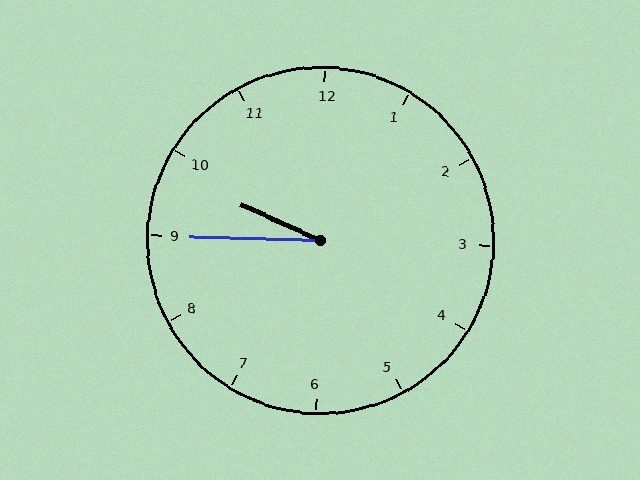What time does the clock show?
9:45.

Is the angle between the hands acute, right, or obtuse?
It is acute.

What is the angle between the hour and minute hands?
Approximately 22 degrees.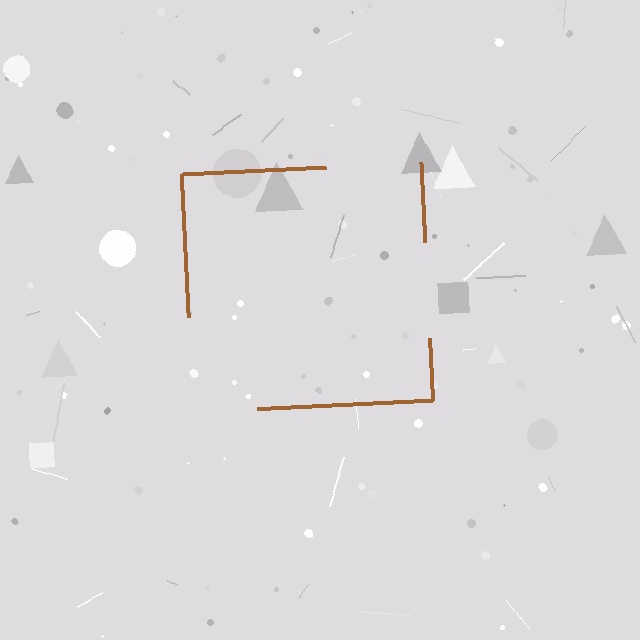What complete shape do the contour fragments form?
The contour fragments form a square.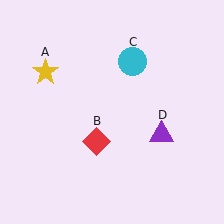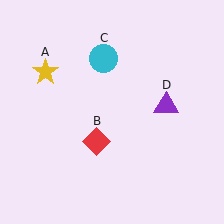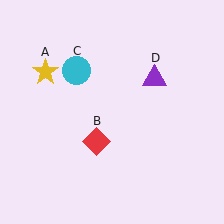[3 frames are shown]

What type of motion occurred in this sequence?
The cyan circle (object C), purple triangle (object D) rotated counterclockwise around the center of the scene.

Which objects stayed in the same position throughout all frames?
Yellow star (object A) and red diamond (object B) remained stationary.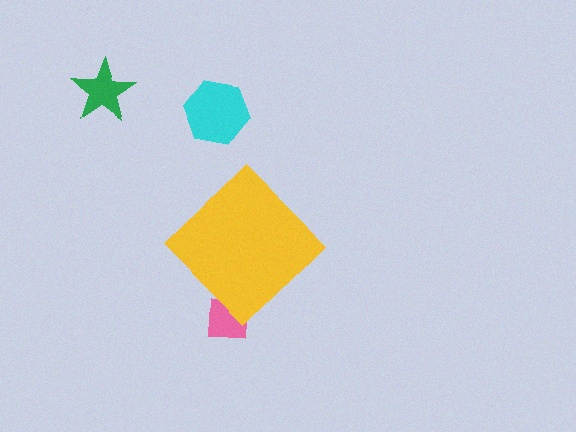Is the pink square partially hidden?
Yes, the pink square is partially hidden behind the yellow diamond.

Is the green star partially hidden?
No, the green star is fully visible.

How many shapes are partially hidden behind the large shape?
1 shape is partially hidden.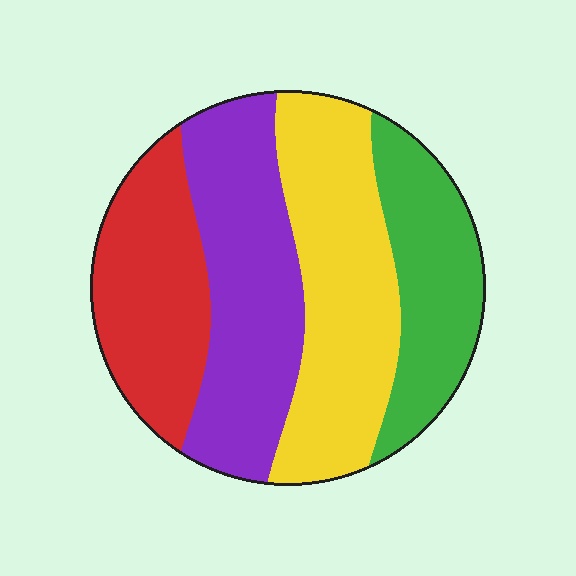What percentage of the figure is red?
Red takes up about one fifth (1/5) of the figure.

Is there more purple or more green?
Purple.